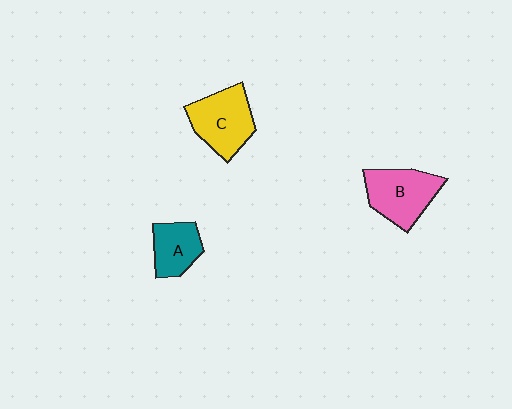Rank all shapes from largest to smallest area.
From largest to smallest: C (yellow), B (pink), A (teal).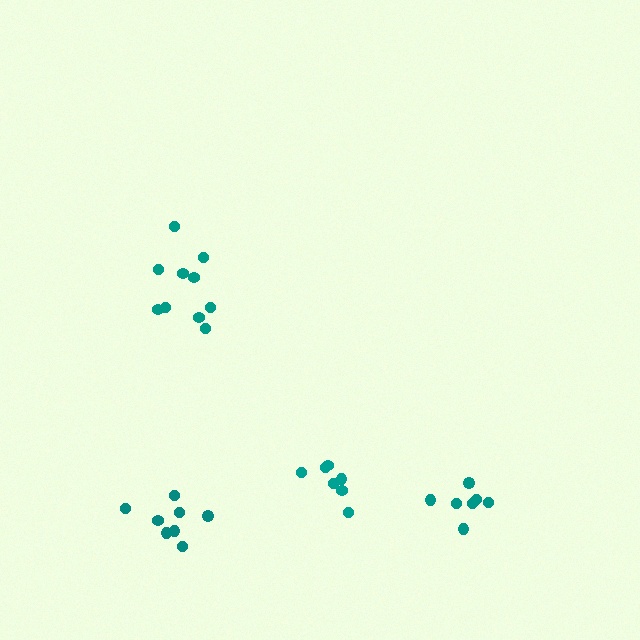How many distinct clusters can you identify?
There are 4 distinct clusters.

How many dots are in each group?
Group 1: 7 dots, Group 2: 8 dots, Group 3: 10 dots, Group 4: 7 dots (32 total).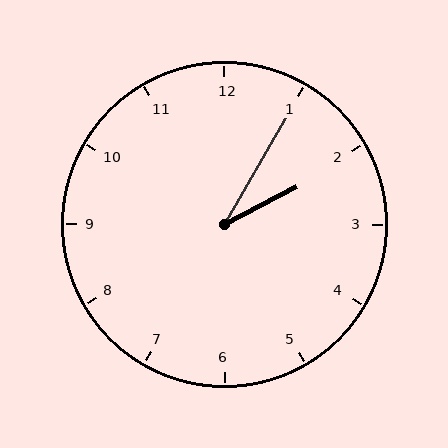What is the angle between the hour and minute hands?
Approximately 32 degrees.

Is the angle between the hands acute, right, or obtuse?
It is acute.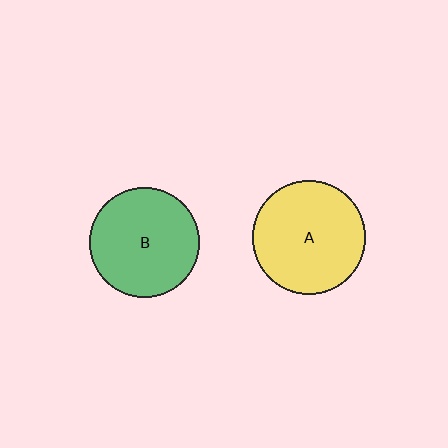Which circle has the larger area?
Circle A (yellow).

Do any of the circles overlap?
No, none of the circles overlap.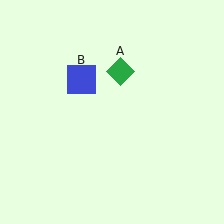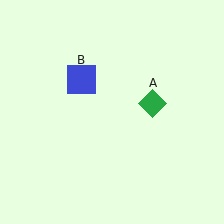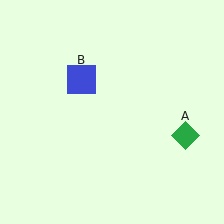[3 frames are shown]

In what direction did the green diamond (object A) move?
The green diamond (object A) moved down and to the right.